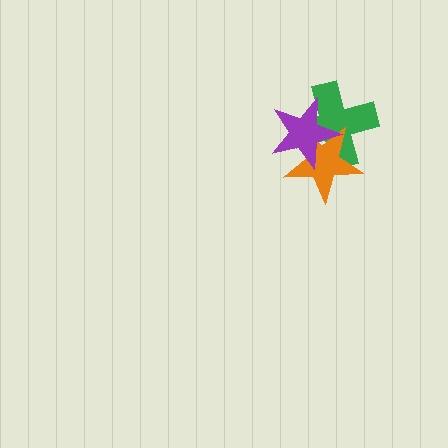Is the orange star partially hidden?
Yes, it is partially covered by another shape.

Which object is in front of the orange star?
The purple star is in front of the orange star.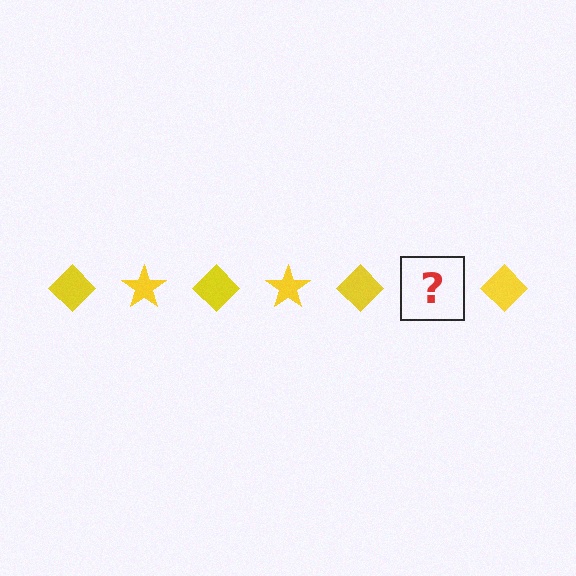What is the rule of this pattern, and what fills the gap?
The rule is that the pattern cycles through diamond, star shapes in yellow. The gap should be filled with a yellow star.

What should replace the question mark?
The question mark should be replaced with a yellow star.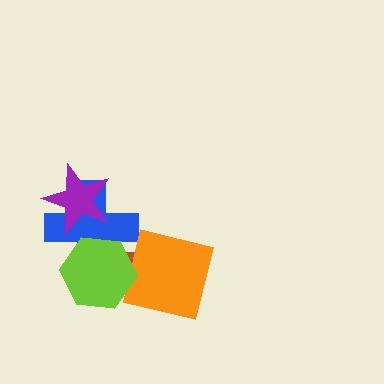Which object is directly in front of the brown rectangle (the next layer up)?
The blue cross is directly in front of the brown rectangle.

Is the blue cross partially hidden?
Yes, it is partially covered by another shape.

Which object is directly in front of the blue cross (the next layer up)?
The purple star is directly in front of the blue cross.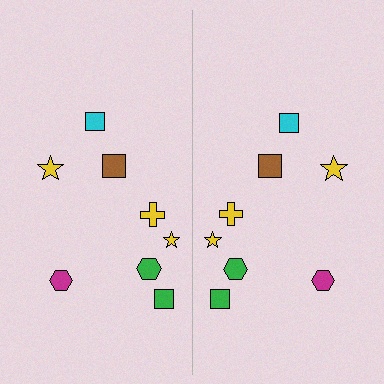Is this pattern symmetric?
Yes, this pattern has bilateral (reflection) symmetry.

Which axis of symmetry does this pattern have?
The pattern has a vertical axis of symmetry running through the center of the image.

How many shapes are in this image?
There are 16 shapes in this image.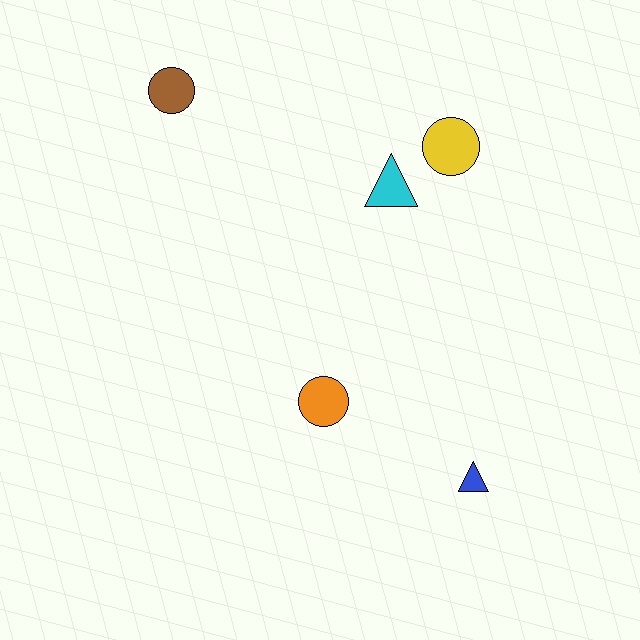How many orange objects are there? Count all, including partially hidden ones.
There is 1 orange object.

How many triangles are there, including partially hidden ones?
There are 2 triangles.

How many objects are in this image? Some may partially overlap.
There are 5 objects.